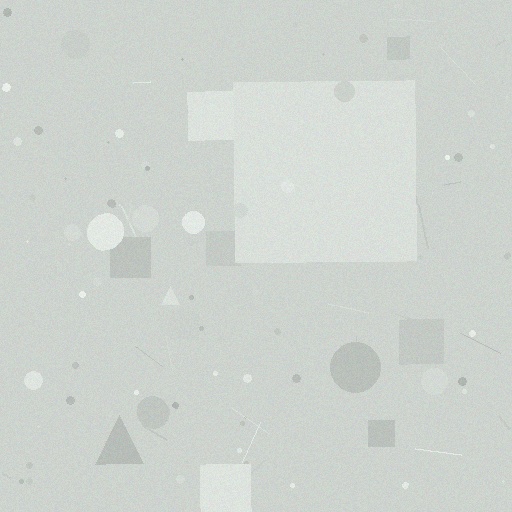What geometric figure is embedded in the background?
A square is embedded in the background.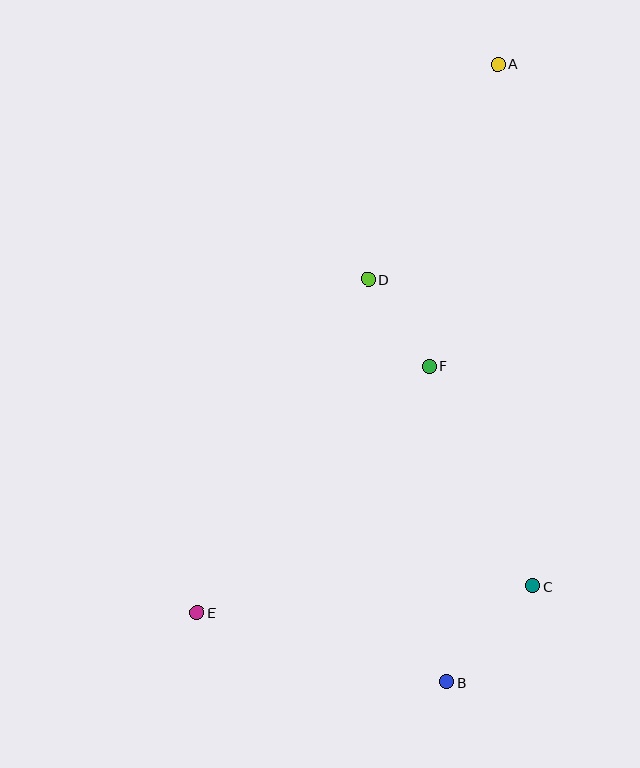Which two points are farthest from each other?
Points A and E are farthest from each other.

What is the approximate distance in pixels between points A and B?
The distance between A and B is approximately 620 pixels.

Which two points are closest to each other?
Points D and F are closest to each other.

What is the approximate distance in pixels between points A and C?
The distance between A and C is approximately 523 pixels.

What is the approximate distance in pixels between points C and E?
The distance between C and E is approximately 337 pixels.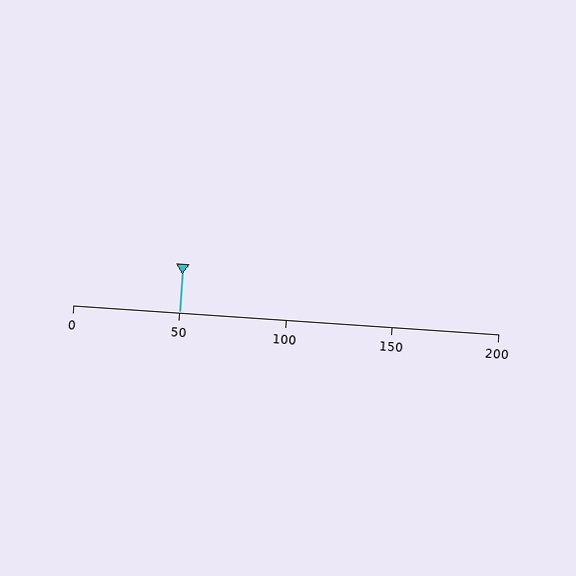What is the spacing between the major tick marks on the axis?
The major ticks are spaced 50 apart.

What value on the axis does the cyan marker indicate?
The marker indicates approximately 50.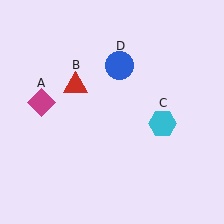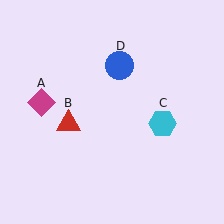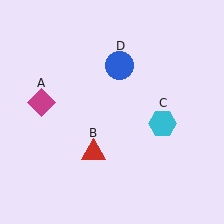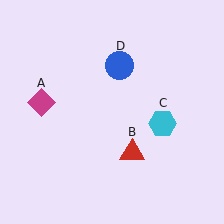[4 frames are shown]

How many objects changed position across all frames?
1 object changed position: red triangle (object B).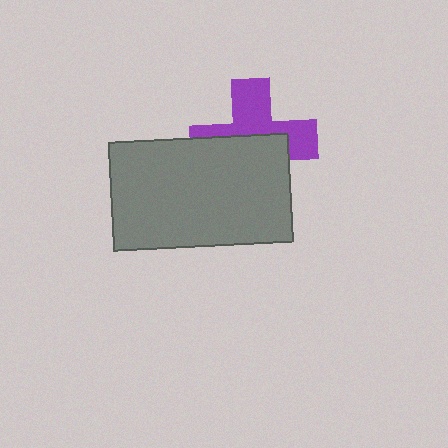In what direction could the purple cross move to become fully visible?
The purple cross could move up. That would shift it out from behind the gray rectangle entirely.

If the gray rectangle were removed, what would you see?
You would see the complete purple cross.